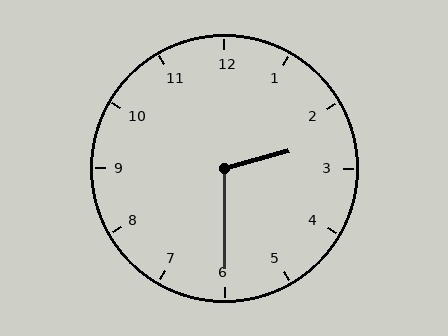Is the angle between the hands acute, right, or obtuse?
It is obtuse.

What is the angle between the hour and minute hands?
Approximately 105 degrees.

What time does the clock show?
2:30.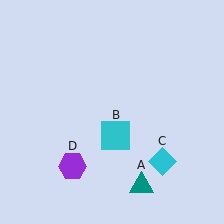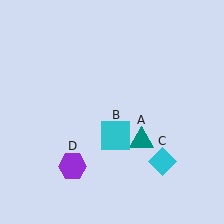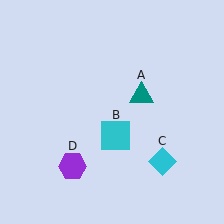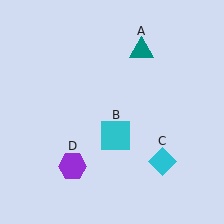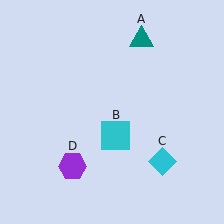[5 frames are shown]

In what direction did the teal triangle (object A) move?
The teal triangle (object A) moved up.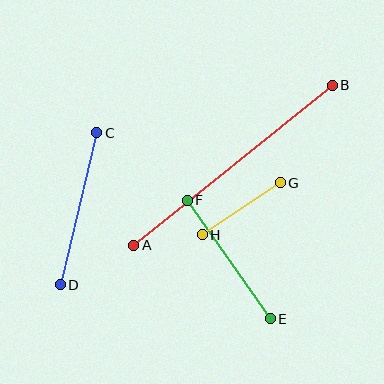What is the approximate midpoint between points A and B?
The midpoint is at approximately (233, 165) pixels.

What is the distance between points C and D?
The distance is approximately 156 pixels.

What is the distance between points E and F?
The distance is approximately 145 pixels.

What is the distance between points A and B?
The distance is approximately 255 pixels.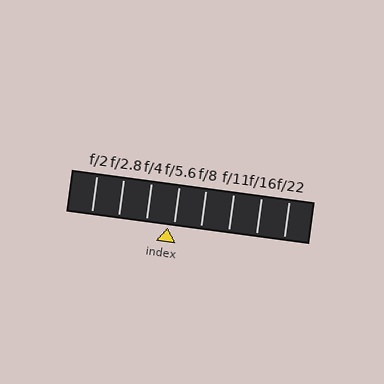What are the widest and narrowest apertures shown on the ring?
The widest aperture shown is f/2 and the narrowest is f/22.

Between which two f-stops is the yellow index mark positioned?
The index mark is between f/4 and f/5.6.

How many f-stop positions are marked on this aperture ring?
There are 8 f-stop positions marked.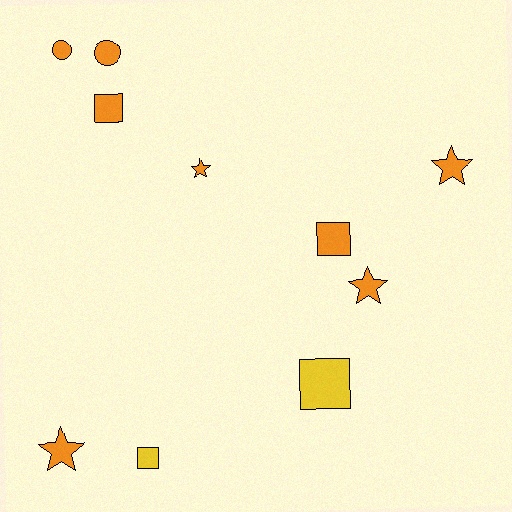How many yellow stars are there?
There are no yellow stars.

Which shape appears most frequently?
Star, with 4 objects.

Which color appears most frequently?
Orange, with 8 objects.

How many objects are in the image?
There are 10 objects.